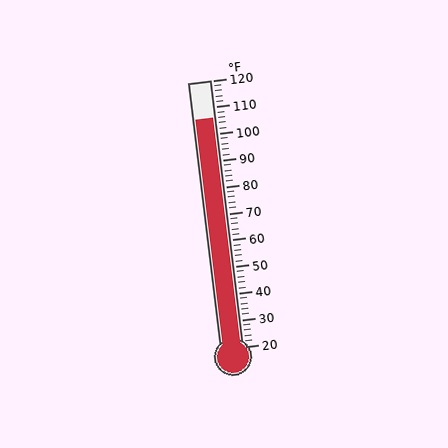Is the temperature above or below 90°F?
The temperature is above 90°F.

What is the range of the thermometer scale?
The thermometer scale ranges from 20°F to 120°F.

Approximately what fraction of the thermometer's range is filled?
The thermometer is filled to approximately 85% of its range.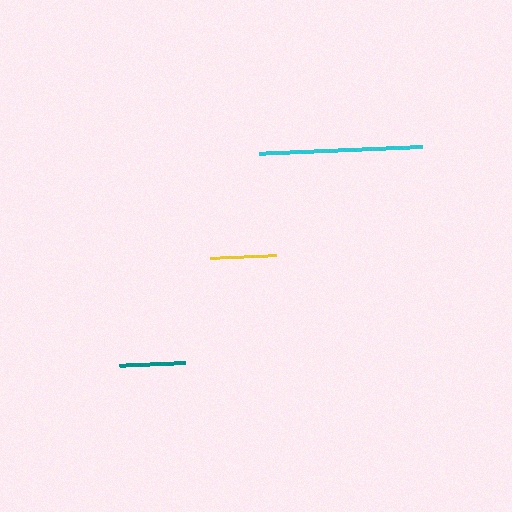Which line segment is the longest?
The cyan line is the longest at approximately 163 pixels.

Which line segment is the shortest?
The teal line is the shortest at approximately 66 pixels.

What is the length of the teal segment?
The teal segment is approximately 66 pixels long.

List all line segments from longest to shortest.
From longest to shortest: cyan, yellow, teal.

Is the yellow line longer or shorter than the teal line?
The yellow line is longer than the teal line.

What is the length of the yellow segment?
The yellow segment is approximately 66 pixels long.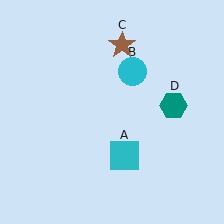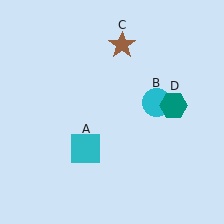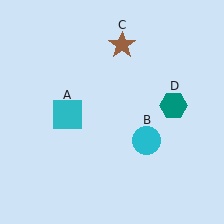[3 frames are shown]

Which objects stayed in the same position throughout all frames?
Brown star (object C) and teal hexagon (object D) remained stationary.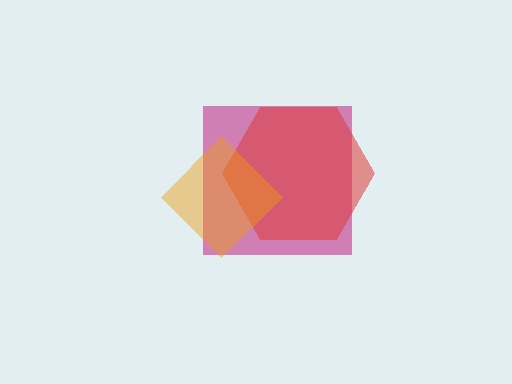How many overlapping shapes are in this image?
There are 3 overlapping shapes in the image.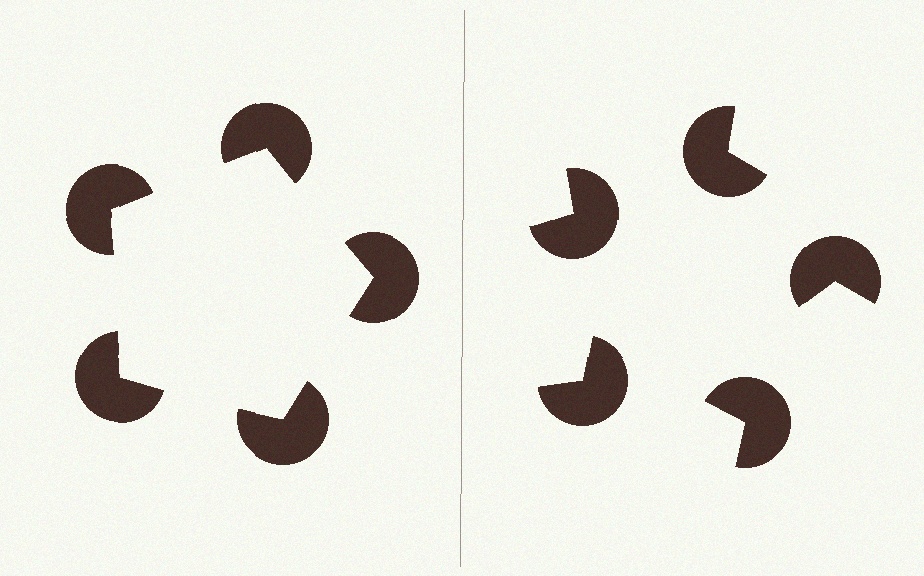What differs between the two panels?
The pac-man discs are positioned identically on both sides; only the wedge orientations differ. On the left they align to a pentagon; on the right they are misaligned.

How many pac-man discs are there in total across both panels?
10 — 5 on each side.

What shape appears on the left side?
An illusory pentagon.